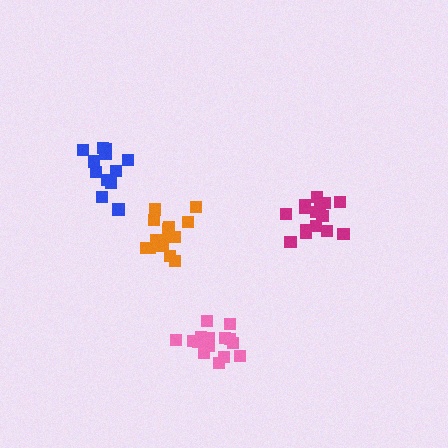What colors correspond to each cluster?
The clusters are colored: blue, pink, magenta, orange.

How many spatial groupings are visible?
There are 4 spatial groupings.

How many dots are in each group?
Group 1: 12 dots, Group 2: 17 dots, Group 3: 15 dots, Group 4: 15 dots (59 total).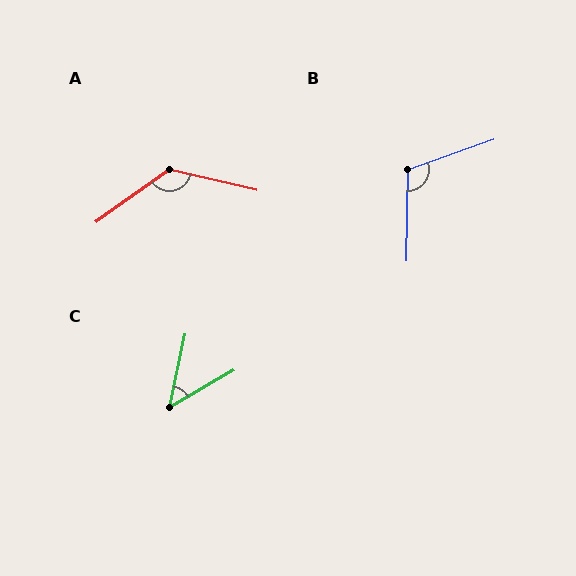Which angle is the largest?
A, at approximately 131 degrees.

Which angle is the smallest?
C, at approximately 48 degrees.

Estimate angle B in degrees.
Approximately 110 degrees.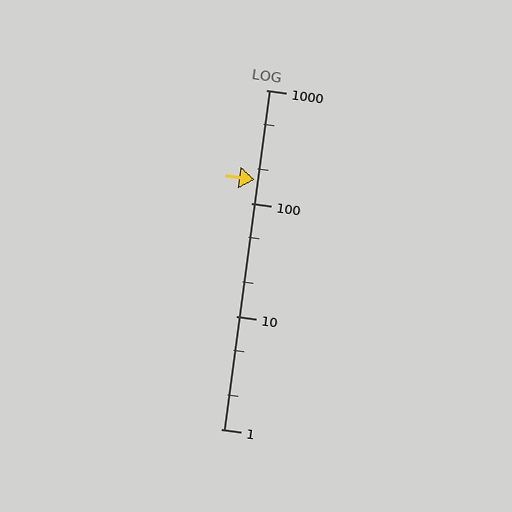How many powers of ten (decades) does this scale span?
The scale spans 3 decades, from 1 to 1000.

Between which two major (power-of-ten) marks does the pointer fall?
The pointer is between 100 and 1000.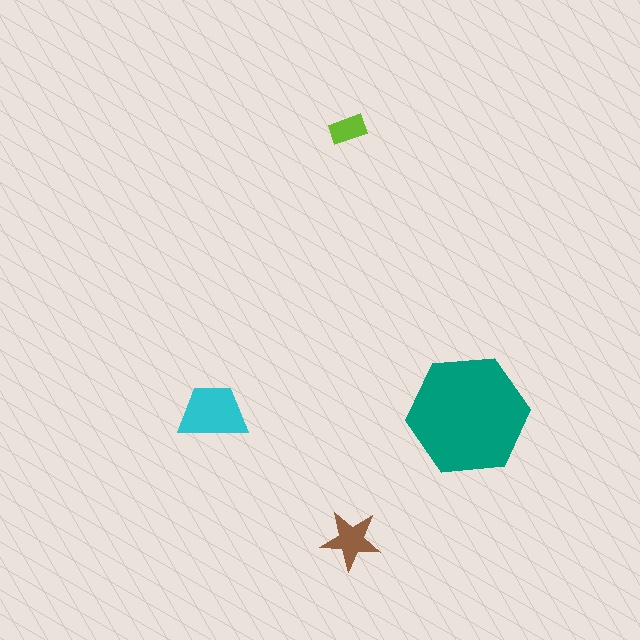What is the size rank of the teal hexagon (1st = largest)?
1st.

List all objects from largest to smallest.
The teal hexagon, the cyan trapezoid, the brown star, the lime rectangle.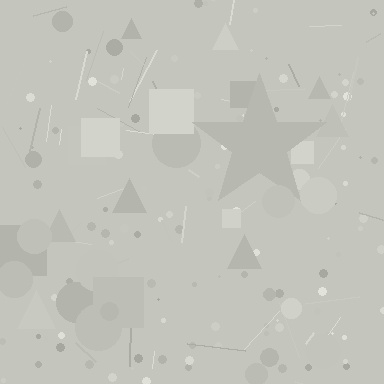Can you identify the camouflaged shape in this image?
The camouflaged shape is a star.